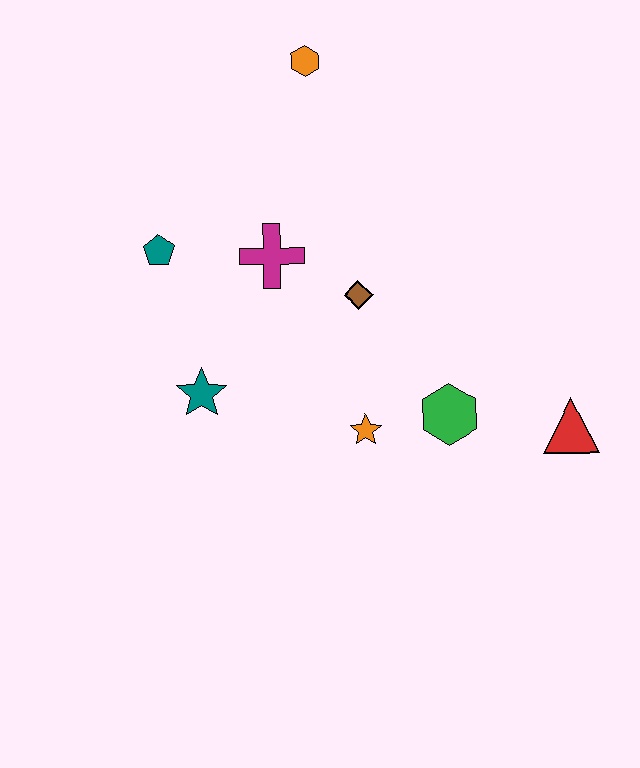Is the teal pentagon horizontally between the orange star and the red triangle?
No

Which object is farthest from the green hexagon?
The orange hexagon is farthest from the green hexagon.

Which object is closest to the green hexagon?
The orange star is closest to the green hexagon.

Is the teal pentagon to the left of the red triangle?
Yes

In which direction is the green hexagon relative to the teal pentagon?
The green hexagon is to the right of the teal pentagon.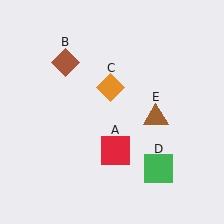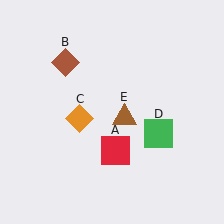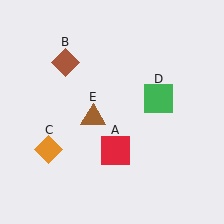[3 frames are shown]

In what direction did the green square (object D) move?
The green square (object D) moved up.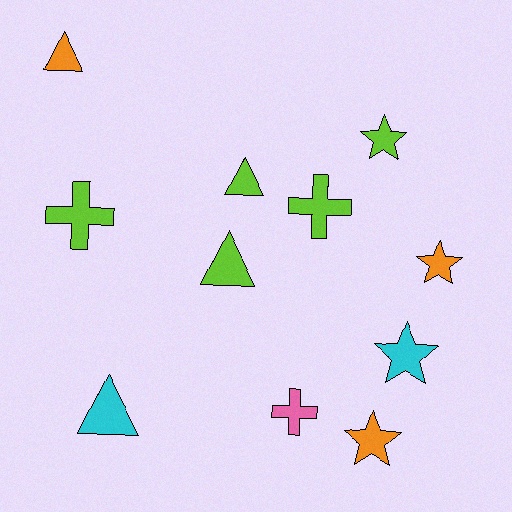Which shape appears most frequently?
Triangle, with 4 objects.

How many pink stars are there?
There are no pink stars.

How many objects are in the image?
There are 11 objects.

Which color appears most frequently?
Lime, with 5 objects.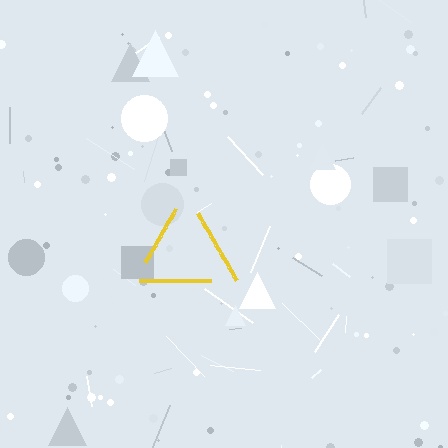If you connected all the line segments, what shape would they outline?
They would outline a triangle.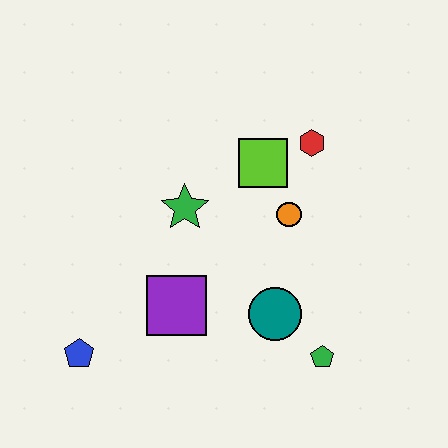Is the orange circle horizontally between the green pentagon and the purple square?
Yes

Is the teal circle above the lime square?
No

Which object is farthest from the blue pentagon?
The red hexagon is farthest from the blue pentagon.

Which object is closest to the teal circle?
The green pentagon is closest to the teal circle.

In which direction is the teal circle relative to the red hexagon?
The teal circle is below the red hexagon.